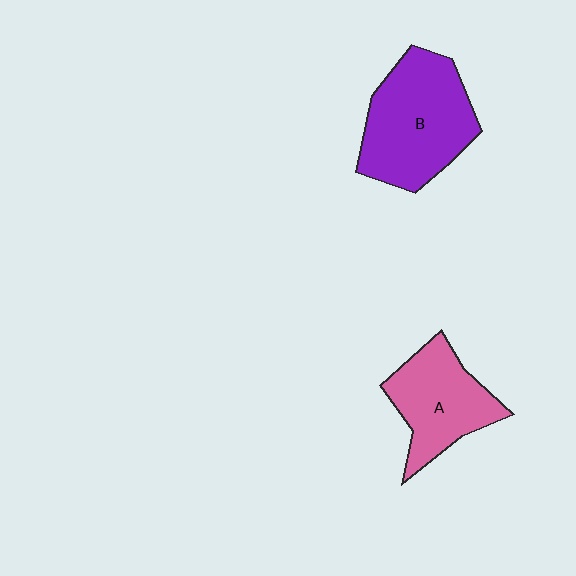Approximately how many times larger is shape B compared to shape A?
Approximately 1.3 times.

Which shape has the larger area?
Shape B (purple).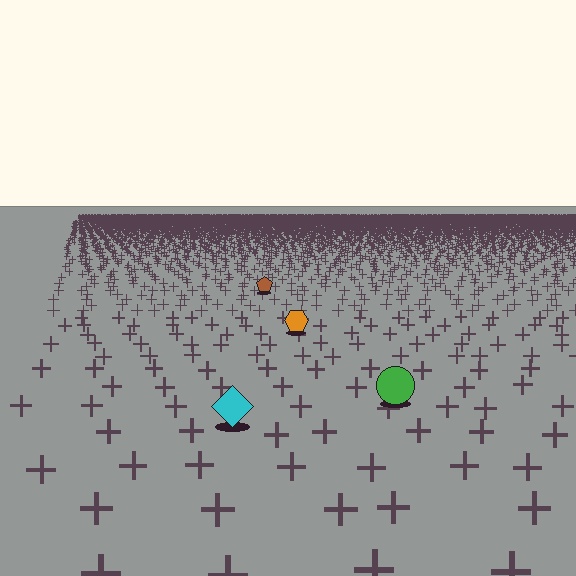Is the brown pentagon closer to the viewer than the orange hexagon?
No. The orange hexagon is closer — you can tell from the texture gradient: the ground texture is coarser near it.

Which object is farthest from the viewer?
The brown pentagon is farthest from the viewer. It appears smaller and the ground texture around it is denser.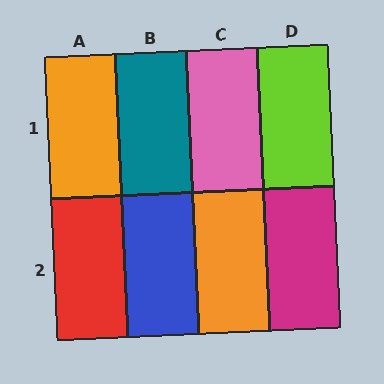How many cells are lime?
1 cell is lime.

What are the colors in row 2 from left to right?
Red, blue, orange, magenta.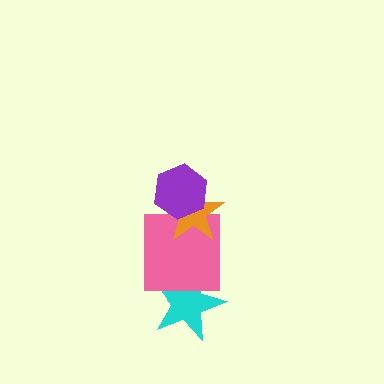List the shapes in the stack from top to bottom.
From top to bottom: the purple hexagon, the orange star, the pink square, the cyan star.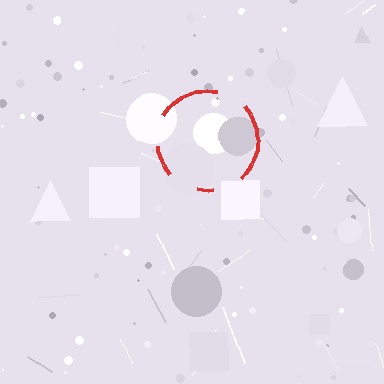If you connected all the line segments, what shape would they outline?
They would outline a circle.